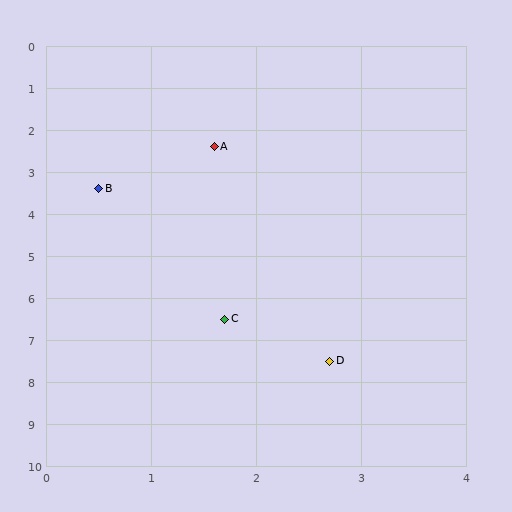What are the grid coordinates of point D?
Point D is at approximately (2.7, 7.5).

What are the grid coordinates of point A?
Point A is at approximately (1.6, 2.4).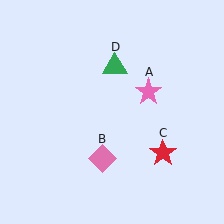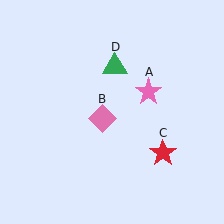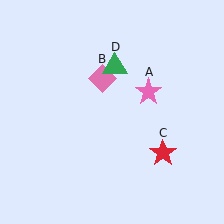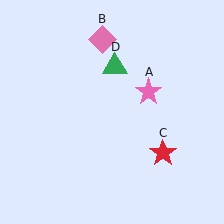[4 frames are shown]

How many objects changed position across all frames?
1 object changed position: pink diamond (object B).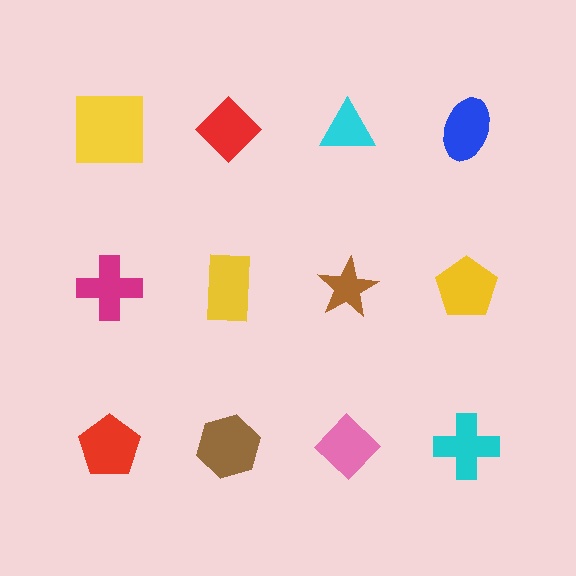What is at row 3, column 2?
A brown hexagon.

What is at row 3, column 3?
A pink diamond.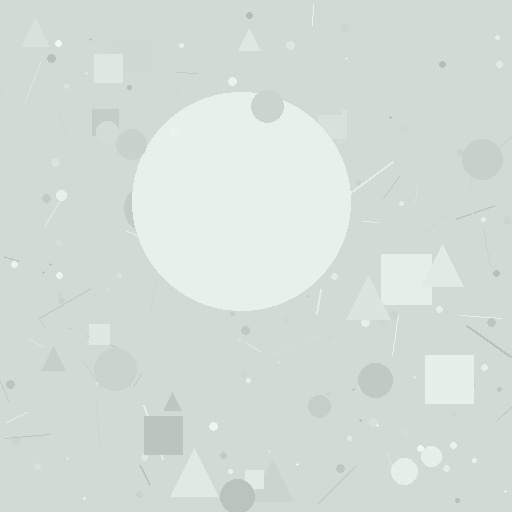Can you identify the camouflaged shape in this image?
The camouflaged shape is a circle.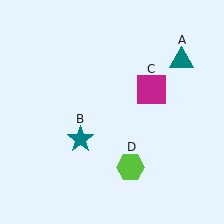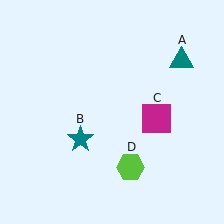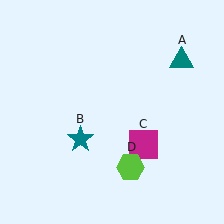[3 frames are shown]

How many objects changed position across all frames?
1 object changed position: magenta square (object C).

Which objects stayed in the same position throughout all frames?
Teal triangle (object A) and teal star (object B) and lime hexagon (object D) remained stationary.